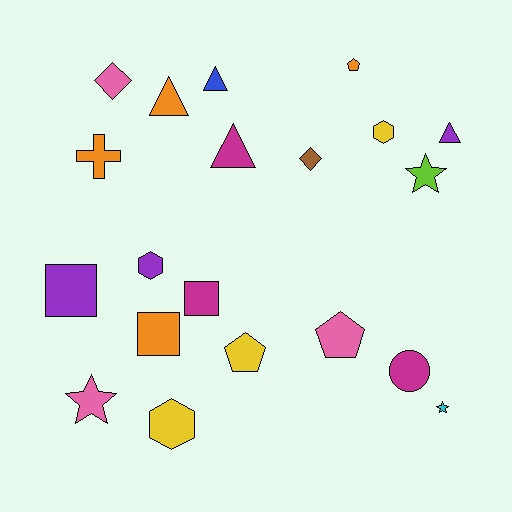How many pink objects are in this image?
There are 3 pink objects.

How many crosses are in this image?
There is 1 cross.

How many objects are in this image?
There are 20 objects.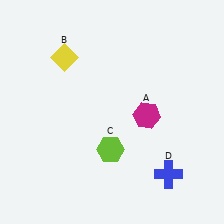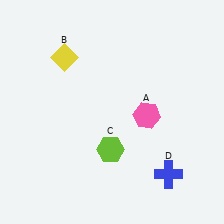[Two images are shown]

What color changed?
The hexagon (A) changed from magenta in Image 1 to pink in Image 2.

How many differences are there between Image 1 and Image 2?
There is 1 difference between the two images.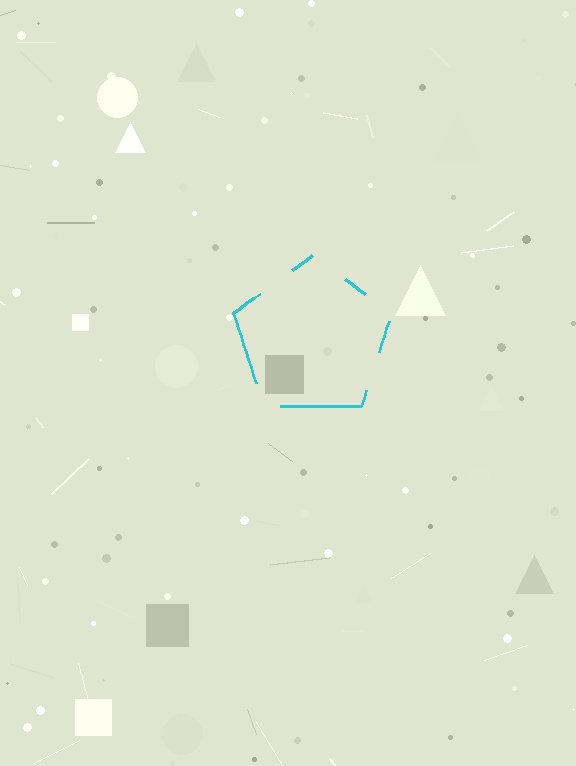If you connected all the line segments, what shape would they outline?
They would outline a pentagon.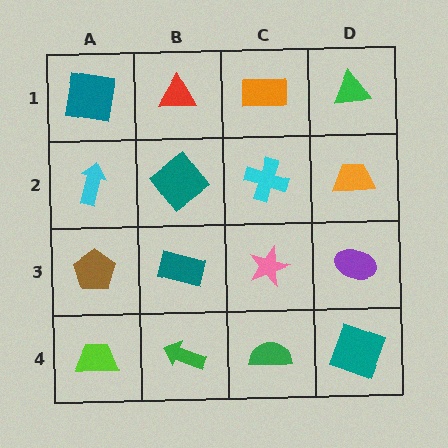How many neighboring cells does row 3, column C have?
4.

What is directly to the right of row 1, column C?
A green triangle.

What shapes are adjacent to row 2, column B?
A red triangle (row 1, column B), a teal rectangle (row 3, column B), a cyan arrow (row 2, column A), a cyan cross (row 2, column C).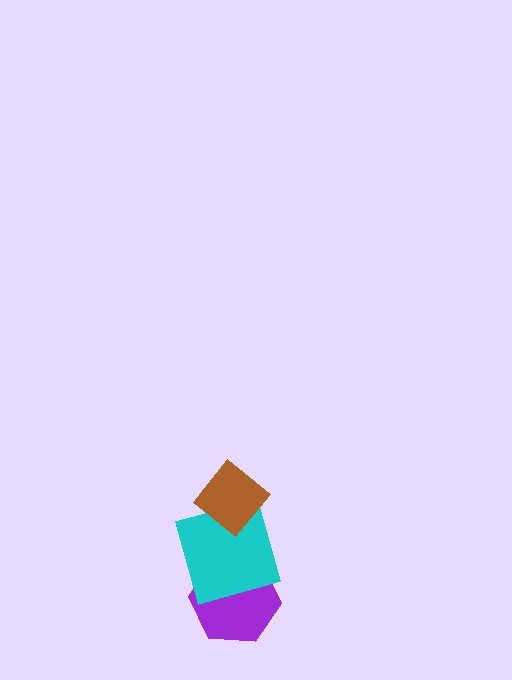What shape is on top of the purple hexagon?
The cyan square is on top of the purple hexagon.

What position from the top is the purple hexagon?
The purple hexagon is 3rd from the top.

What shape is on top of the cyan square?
The brown diamond is on top of the cyan square.